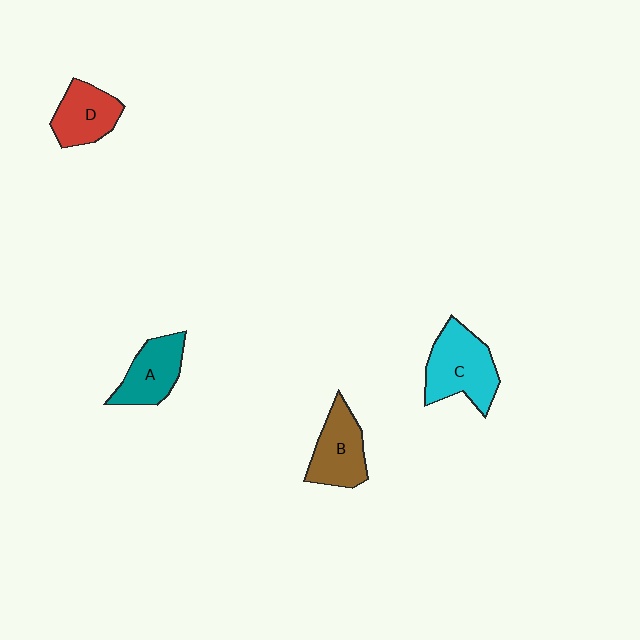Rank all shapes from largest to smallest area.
From largest to smallest: C (cyan), B (brown), A (teal), D (red).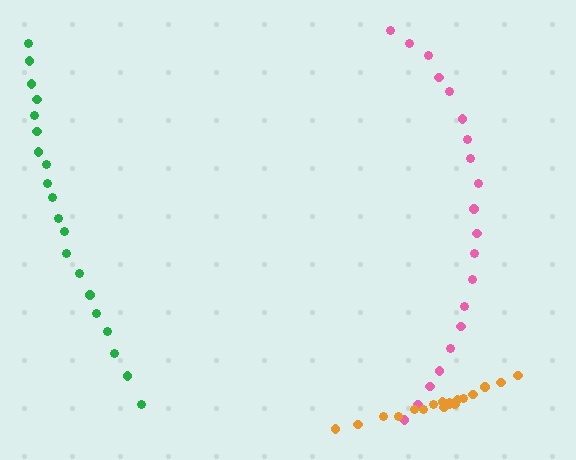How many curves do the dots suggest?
There are 3 distinct paths.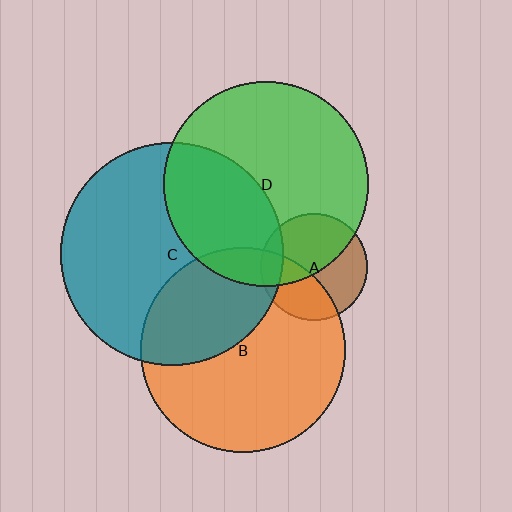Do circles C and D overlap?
Yes.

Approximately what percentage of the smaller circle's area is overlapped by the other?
Approximately 35%.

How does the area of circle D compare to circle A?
Approximately 3.7 times.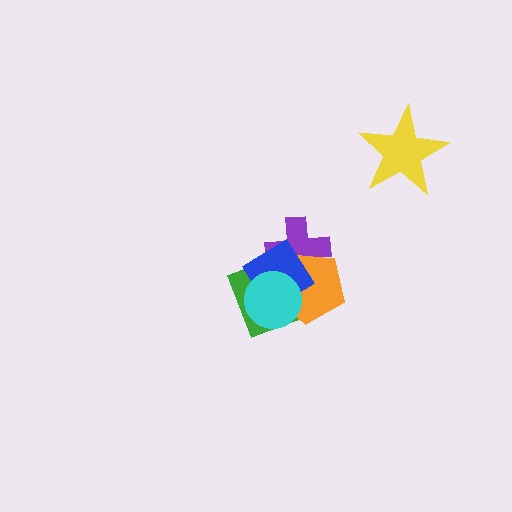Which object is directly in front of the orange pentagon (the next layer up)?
The blue diamond is directly in front of the orange pentagon.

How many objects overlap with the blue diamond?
4 objects overlap with the blue diamond.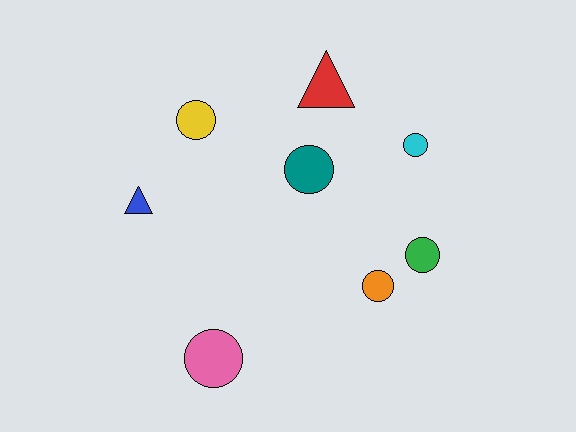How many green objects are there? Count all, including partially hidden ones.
There is 1 green object.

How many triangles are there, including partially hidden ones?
There are 2 triangles.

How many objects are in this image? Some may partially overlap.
There are 8 objects.